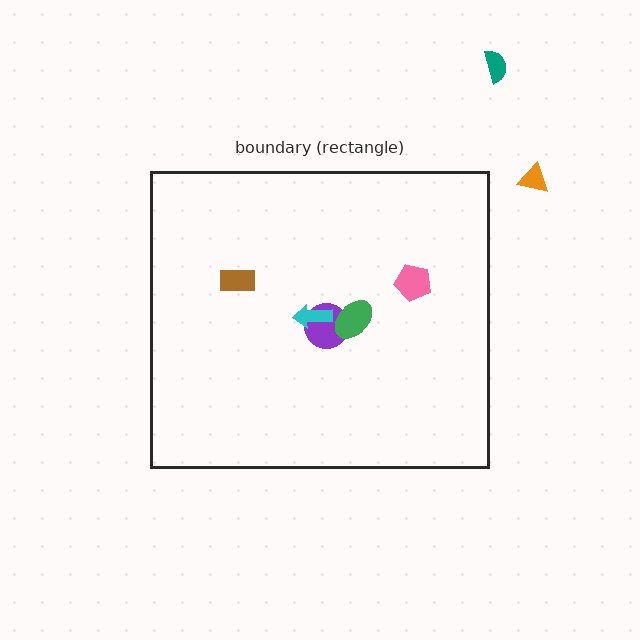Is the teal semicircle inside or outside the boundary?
Outside.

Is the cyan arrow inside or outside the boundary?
Inside.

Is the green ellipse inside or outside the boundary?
Inside.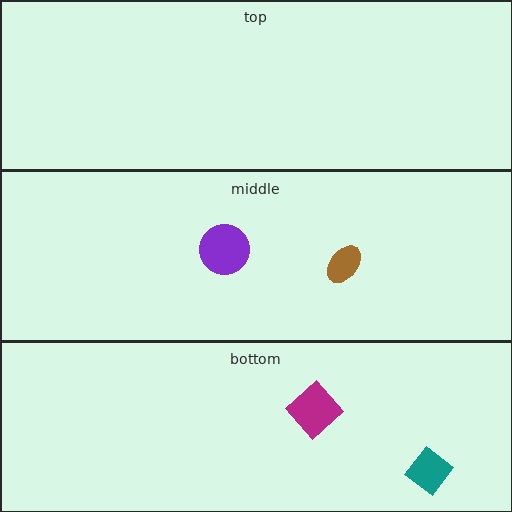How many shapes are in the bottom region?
2.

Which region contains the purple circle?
The middle region.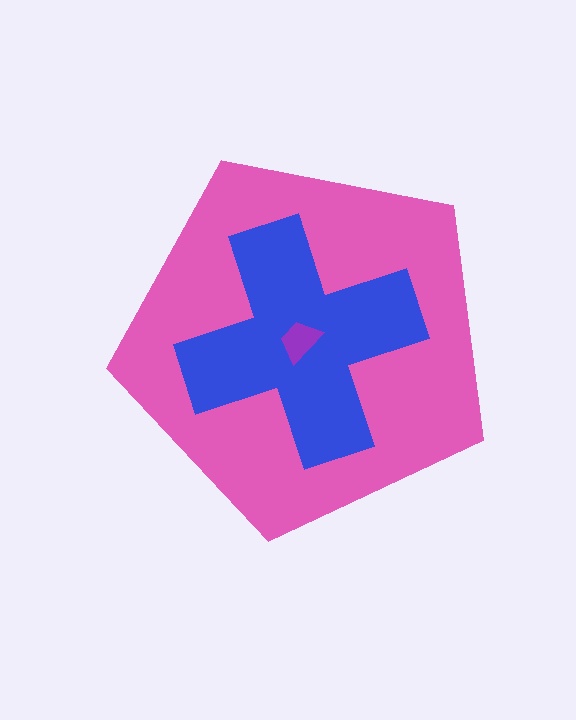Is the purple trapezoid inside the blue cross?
Yes.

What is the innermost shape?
The purple trapezoid.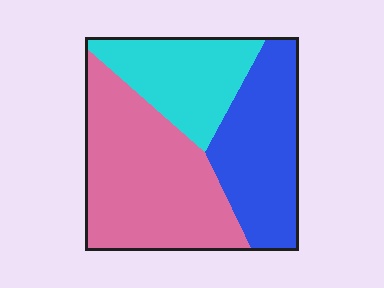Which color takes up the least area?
Cyan, at roughly 25%.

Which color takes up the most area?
Pink, at roughly 45%.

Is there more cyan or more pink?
Pink.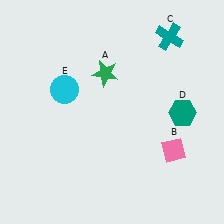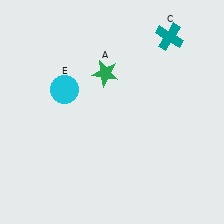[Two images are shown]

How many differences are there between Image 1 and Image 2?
There are 2 differences between the two images.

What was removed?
The teal hexagon (D), the pink diamond (B) were removed in Image 2.